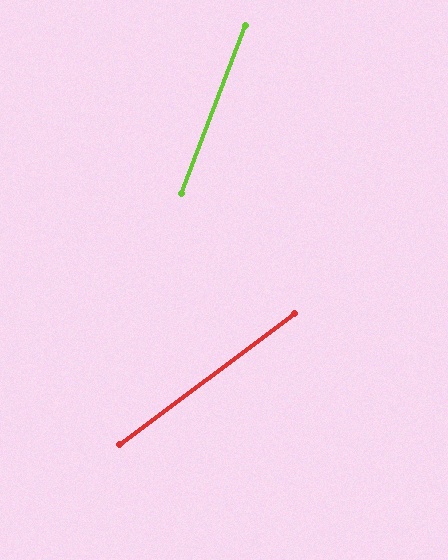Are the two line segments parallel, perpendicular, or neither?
Neither parallel nor perpendicular — they differ by about 32°.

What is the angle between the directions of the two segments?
Approximately 32 degrees.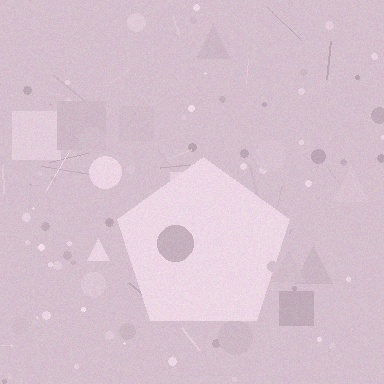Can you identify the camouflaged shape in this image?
The camouflaged shape is a pentagon.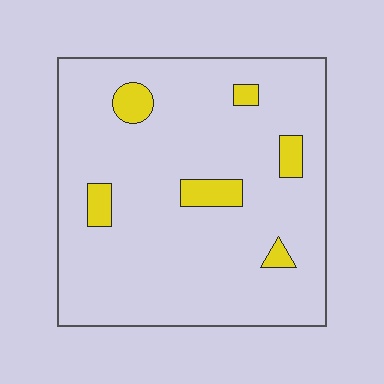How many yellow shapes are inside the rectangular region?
6.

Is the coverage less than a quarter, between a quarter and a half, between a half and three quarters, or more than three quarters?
Less than a quarter.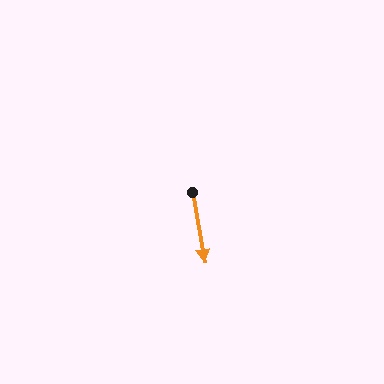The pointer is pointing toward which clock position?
Roughly 6 o'clock.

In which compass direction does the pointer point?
South.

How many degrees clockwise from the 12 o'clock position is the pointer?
Approximately 170 degrees.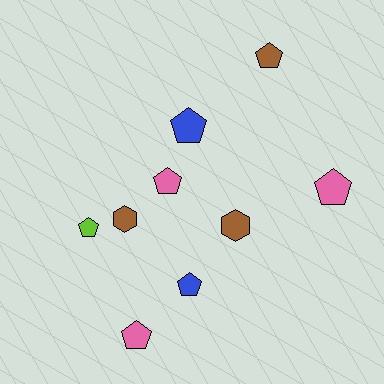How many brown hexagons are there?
There are 2 brown hexagons.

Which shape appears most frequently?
Pentagon, with 7 objects.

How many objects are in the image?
There are 9 objects.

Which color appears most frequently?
Brown, with 3 objects.